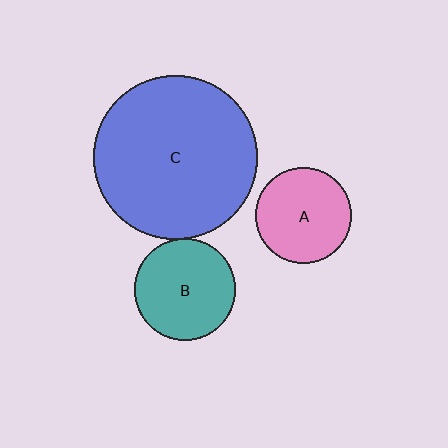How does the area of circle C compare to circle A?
Approximately 3.0 times.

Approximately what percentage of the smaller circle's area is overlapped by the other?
Approximately 5%.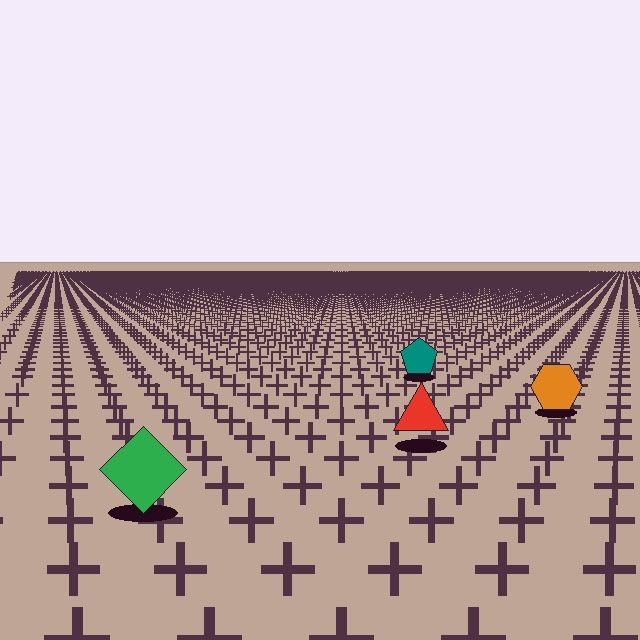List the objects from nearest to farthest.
From nearest to farthest: the green diamond, the red triangle, the orange hexagon, the teal pentagon.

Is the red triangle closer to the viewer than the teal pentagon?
Yes. The red triangle is closer — you can tell from the texture gradient: the ground texture is coarser near it.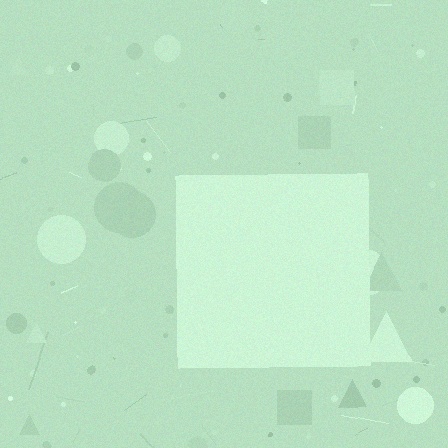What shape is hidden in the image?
A square is hidden in the image.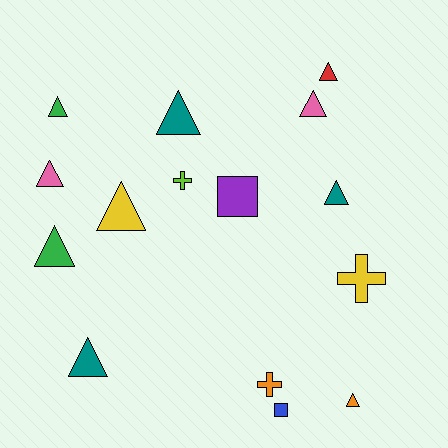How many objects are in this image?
There are 15 objects.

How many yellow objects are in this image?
There are 2 yellow objects.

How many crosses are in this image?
There are 3 crosses.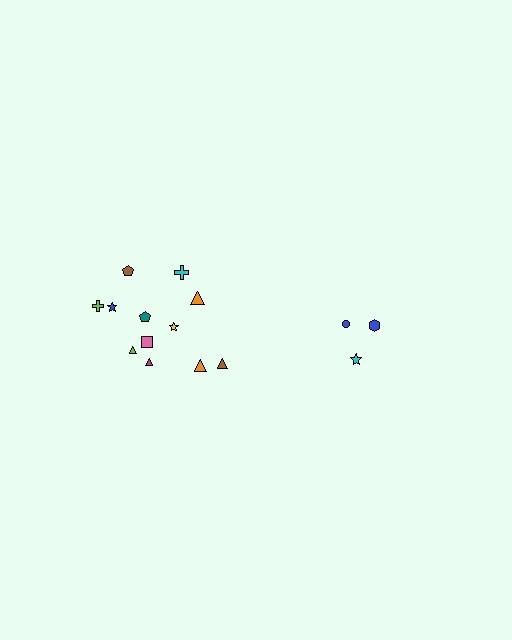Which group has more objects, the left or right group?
The left group.